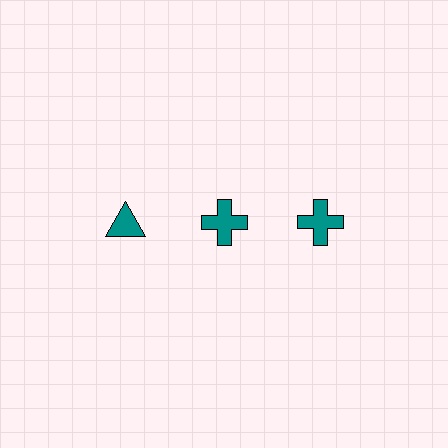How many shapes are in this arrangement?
There are 3 shapes arranged in a grid pattern.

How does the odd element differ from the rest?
It has a different shape: triangle instead of cross.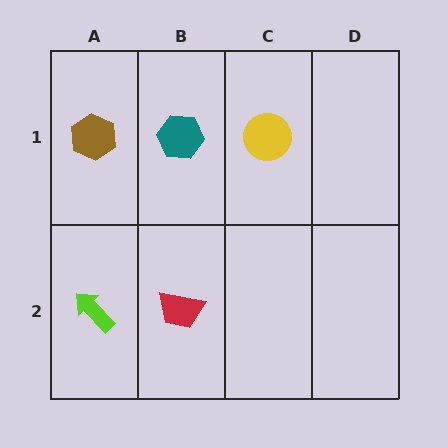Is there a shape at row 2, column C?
No, that cell is empty.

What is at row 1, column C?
A yellow circle.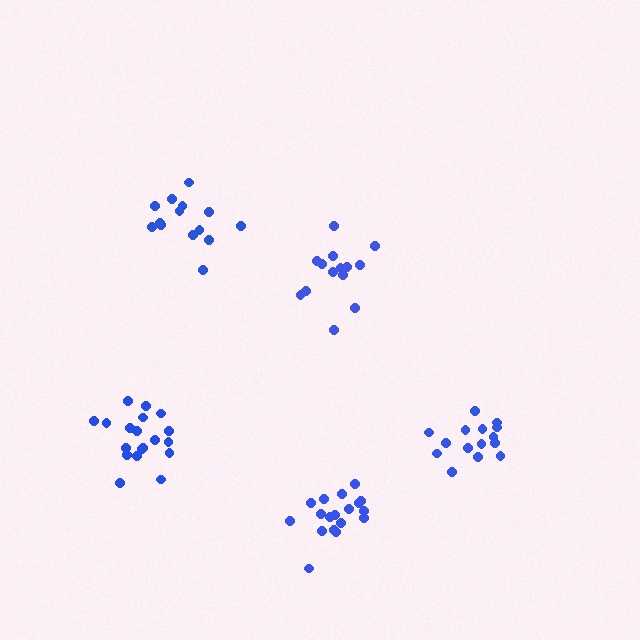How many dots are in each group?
Group 1: 14 dots, Group 2: 19 dots, Group 3: 18 dots, Group 4: 15 dots, Group 5: 14 dots (80 total).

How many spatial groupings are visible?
There are 5 spatial groupings.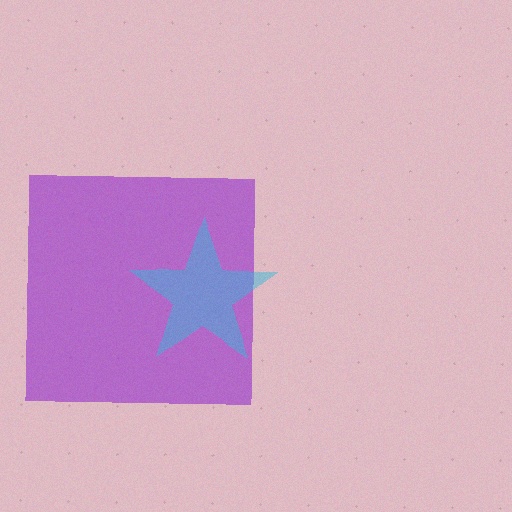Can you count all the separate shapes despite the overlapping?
Yes, there are 2 separate shapes.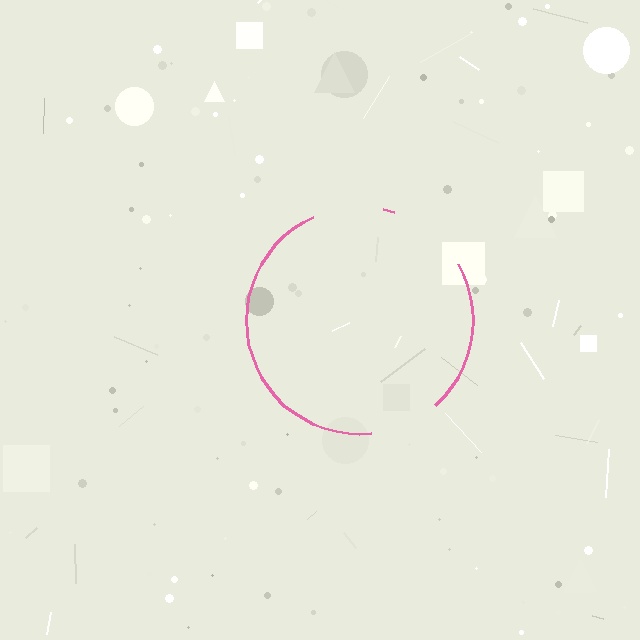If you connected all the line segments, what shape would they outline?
They would outline a circle.